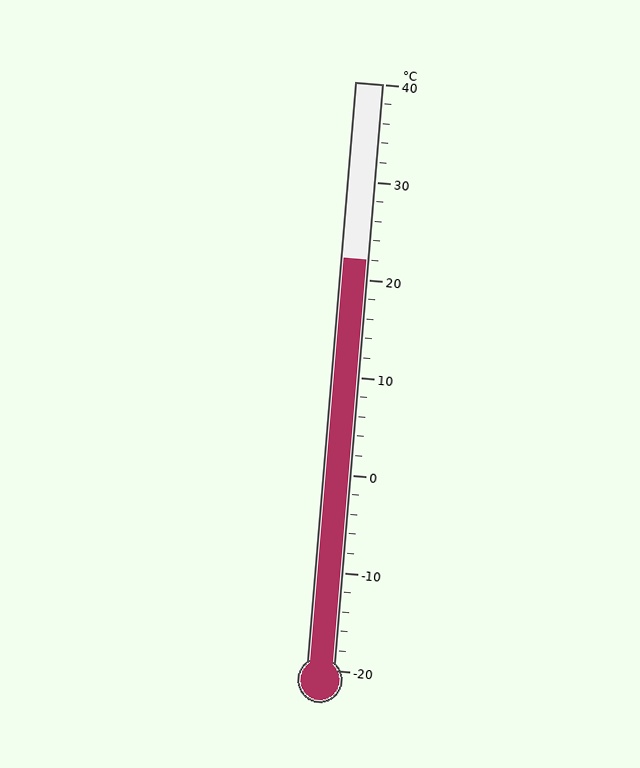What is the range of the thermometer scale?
The thermometer scale ranges from -20°C to 40°C.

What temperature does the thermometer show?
The thermometer shows approximately 22°C.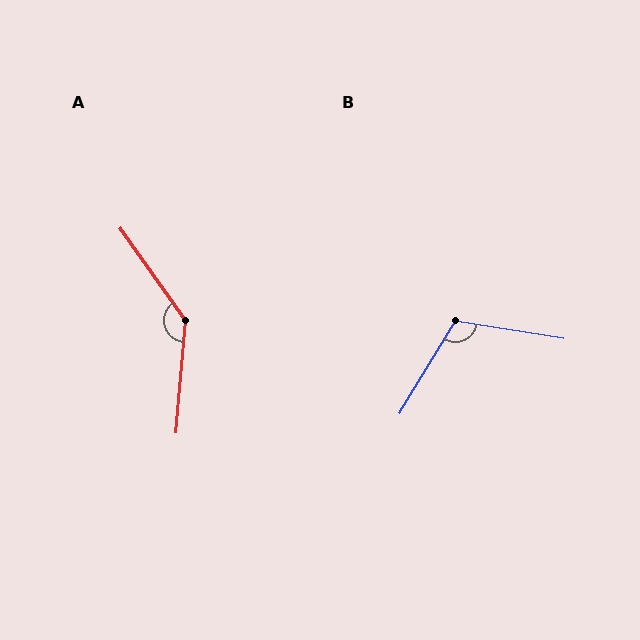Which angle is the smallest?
B, at approximately 112 degrees.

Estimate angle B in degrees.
Approximately 112 degrees.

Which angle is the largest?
A, at approximately 140 degrees.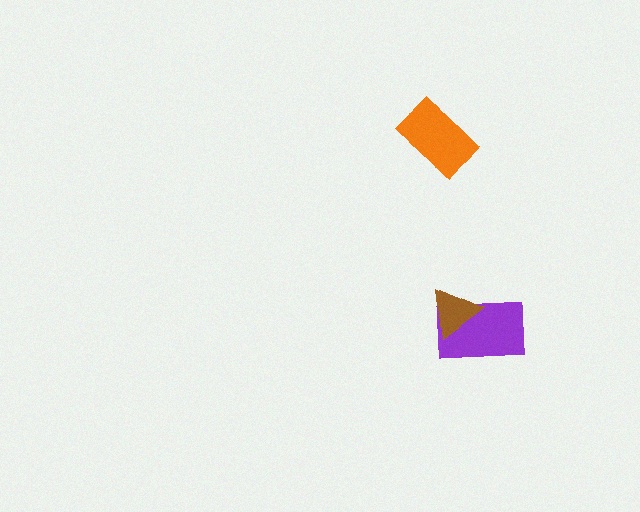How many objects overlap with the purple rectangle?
1 object overlaps with the purple rectangle.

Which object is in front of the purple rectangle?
The brown triangle is in front of the purple rectangle.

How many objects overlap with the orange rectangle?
0 objects overlap with the orange rectangle.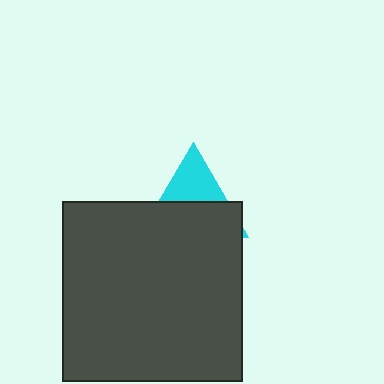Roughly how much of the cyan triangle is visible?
A small part of it is visible (roughly 39%).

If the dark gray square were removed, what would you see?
You would see the complete cyan triangle.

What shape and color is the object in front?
The object in front is a dark gray square.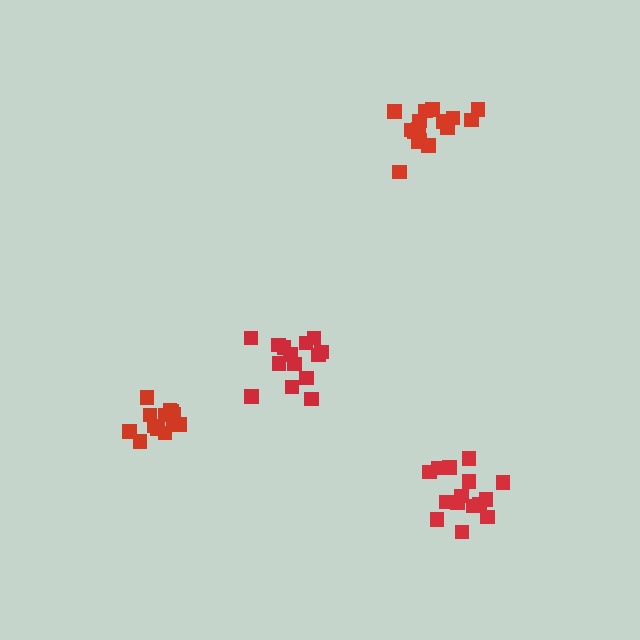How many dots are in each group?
Group 1: 14 dots, Group 2: 13 dots, Group 3: 16 dots, Group 4: 16 dots (59 total).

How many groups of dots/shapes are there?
There are 4 groups.